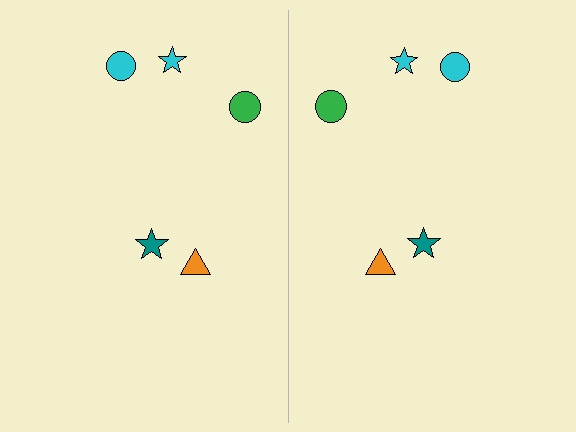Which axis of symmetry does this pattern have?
The pattern has a vertical axis of symmetry running through the center of the image.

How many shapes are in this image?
There are 10 shapes in this image.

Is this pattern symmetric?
Yes, this pattern has bilateral (reflection) symmetry.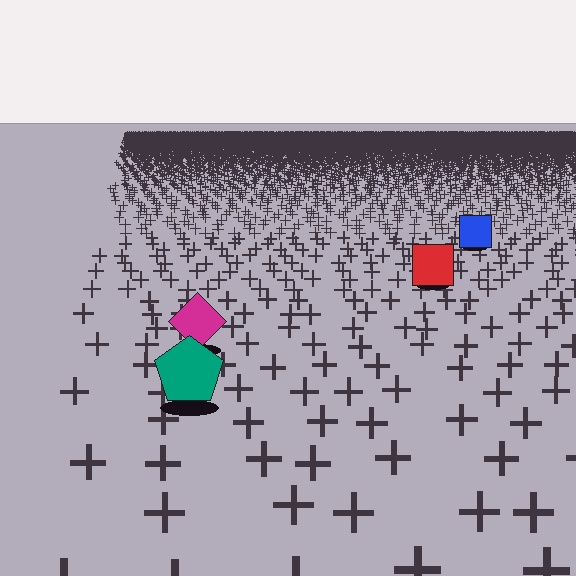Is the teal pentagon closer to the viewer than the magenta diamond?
Yes. The teal pentagon is closer — you can tell from the texture gradient: the ground texture is coarser near it.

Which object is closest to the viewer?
The teal pentagon is closest. The texture marks near it are larger and more spread out.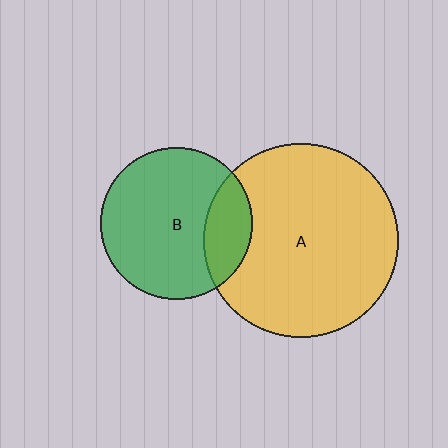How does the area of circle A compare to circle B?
Approximately 1.6 times.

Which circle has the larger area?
Circle A (yellow).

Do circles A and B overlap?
Yes.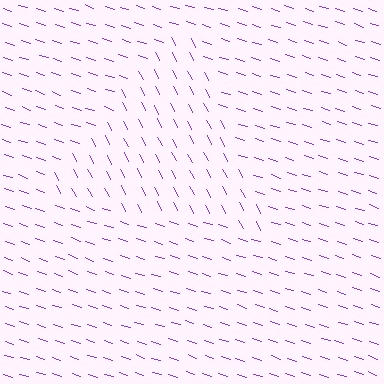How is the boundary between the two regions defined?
The boundary is defined purely by a change in line orientation (approximately 45 degrees difference). All lines are the same color and thickness.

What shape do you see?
I see a triangle.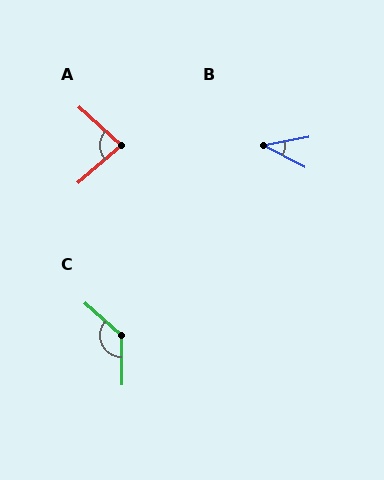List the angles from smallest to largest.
B (37°), A (83°), C (132°).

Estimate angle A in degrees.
Approximately 83 degrees.